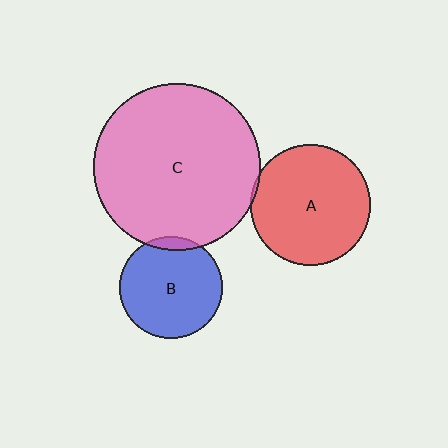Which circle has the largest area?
Circle C (pink).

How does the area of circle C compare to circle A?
Approximately 1.9 times.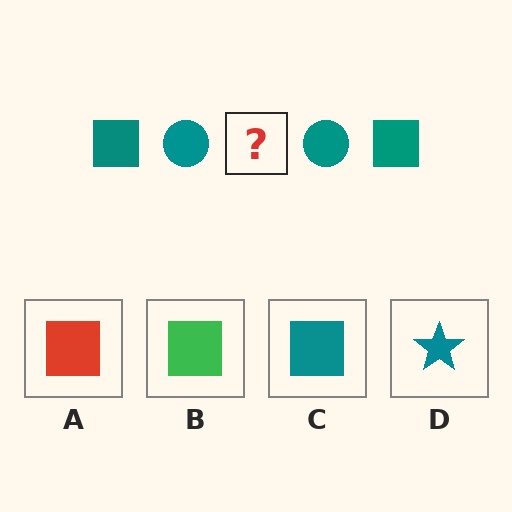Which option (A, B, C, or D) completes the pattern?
C.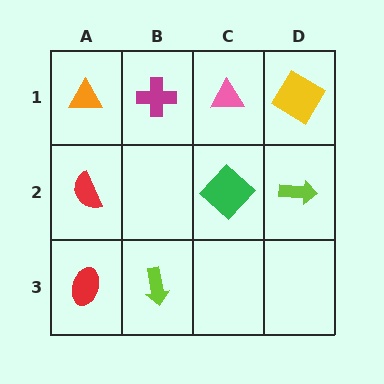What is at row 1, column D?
A yellow diamond.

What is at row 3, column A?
A red ellipse.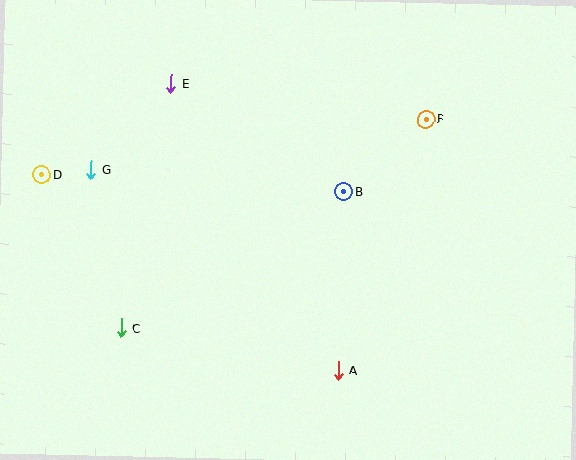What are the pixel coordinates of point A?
Point A is at (338, 370).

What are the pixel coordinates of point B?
Point B is at (344, 192).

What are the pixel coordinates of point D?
Point D is at (42, 174).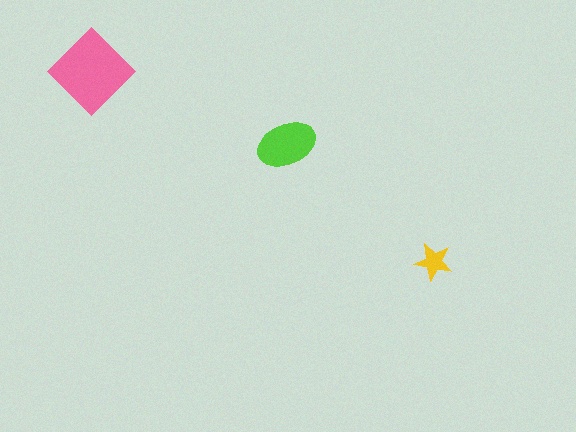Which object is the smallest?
The yellow star.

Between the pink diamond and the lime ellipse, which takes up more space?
The pink diamond.